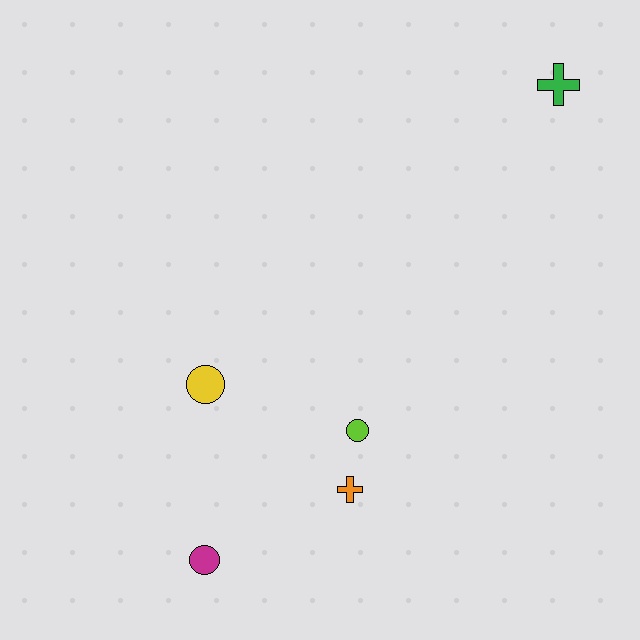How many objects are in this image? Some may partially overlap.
There are 5 objects.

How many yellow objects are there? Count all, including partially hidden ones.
There is 1 yellow object.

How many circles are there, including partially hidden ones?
There are 3 circles.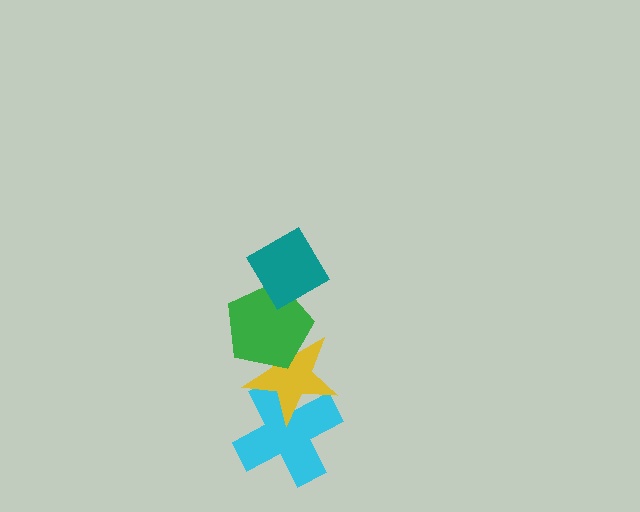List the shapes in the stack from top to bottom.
From top to bottom: the teal diamond, the green pentagon, the yellow star, the cyan cross.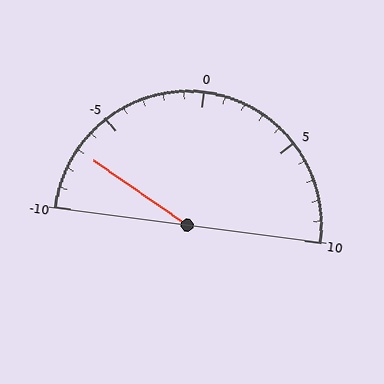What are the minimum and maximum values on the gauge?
The gauge ranges from -10 to 10.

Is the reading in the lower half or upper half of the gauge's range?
The reading is in the lower half of the range (-10 to 10).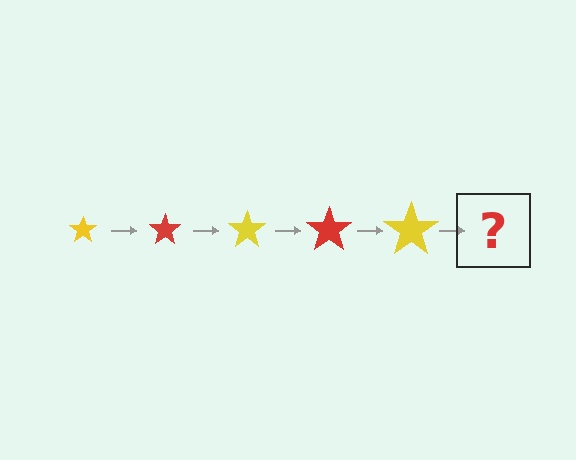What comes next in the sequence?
The next element should be a red star, larger than the previous one.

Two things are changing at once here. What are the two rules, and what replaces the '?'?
The two rules are that the star grows larger each step and the color cycles through yellow and red. The '?' should be a red star, larger than the previous one.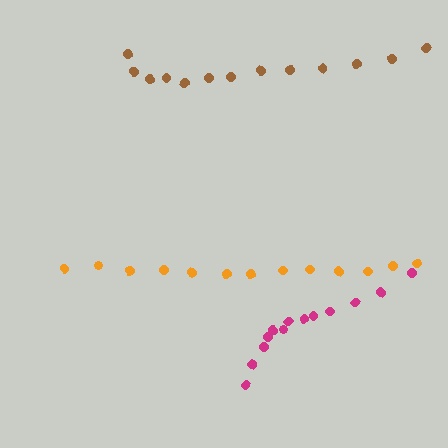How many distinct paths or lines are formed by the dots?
There are 3 distinct paths.